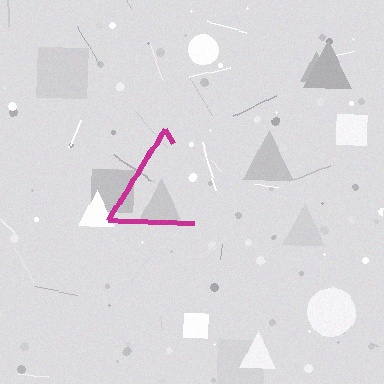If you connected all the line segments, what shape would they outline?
They would outline a triangle.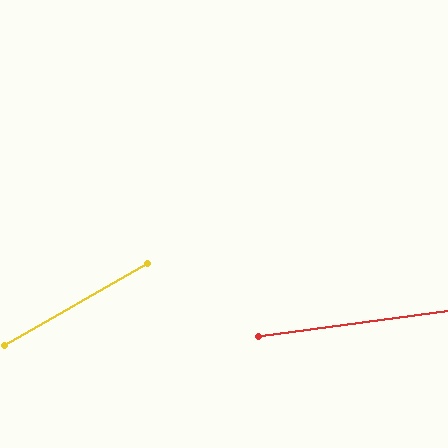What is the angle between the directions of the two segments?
Approximately 22 degrees.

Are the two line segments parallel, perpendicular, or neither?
Neither parallel nor perpendicular — they differ by about 22°.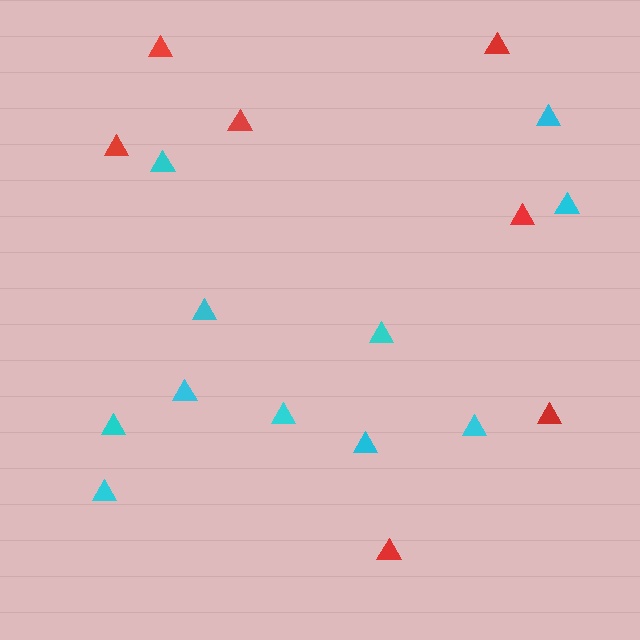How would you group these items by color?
There are 2 groups: one group of red triangles (7) and one group of cyan triangles (11).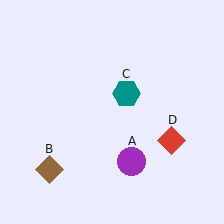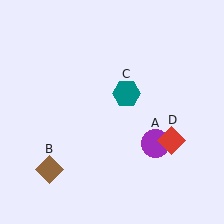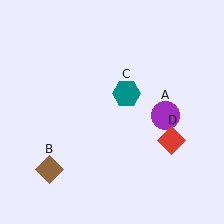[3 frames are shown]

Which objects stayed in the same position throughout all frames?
Brown diamond (object B) and teal hexagon (object C) and red diamond (object D) remained stationary.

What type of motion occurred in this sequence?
The purple circle (object A) rotated counterclockwise around the center of the scene.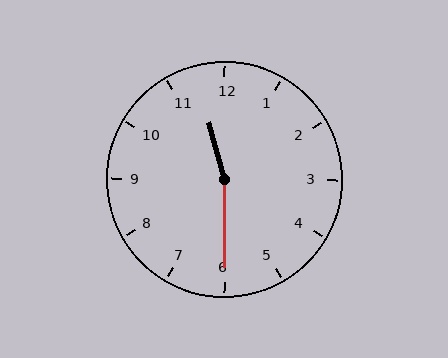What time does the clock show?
11:30.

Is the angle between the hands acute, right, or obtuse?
It is obtuse.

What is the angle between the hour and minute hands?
Approximately 165 degrees.